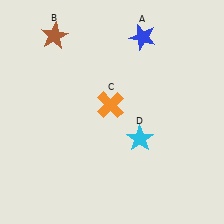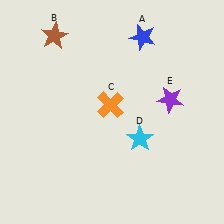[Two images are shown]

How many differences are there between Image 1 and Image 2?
There is 1 difference between the two images.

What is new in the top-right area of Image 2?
A purple star (E) was added in the top-right area of Image 2.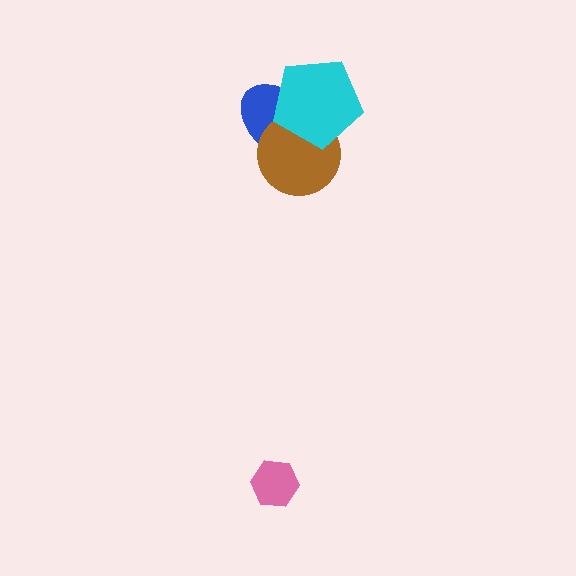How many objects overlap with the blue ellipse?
2 objects overlap with the blue ellipse.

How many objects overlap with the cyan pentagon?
2 objects overlap with the cyan pentagon.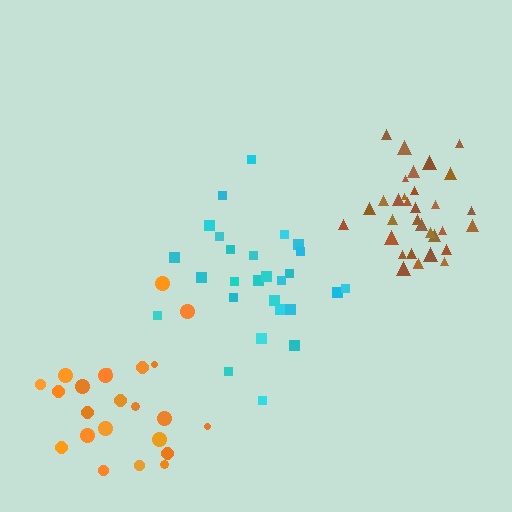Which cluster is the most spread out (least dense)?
Orange.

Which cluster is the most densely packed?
Brown.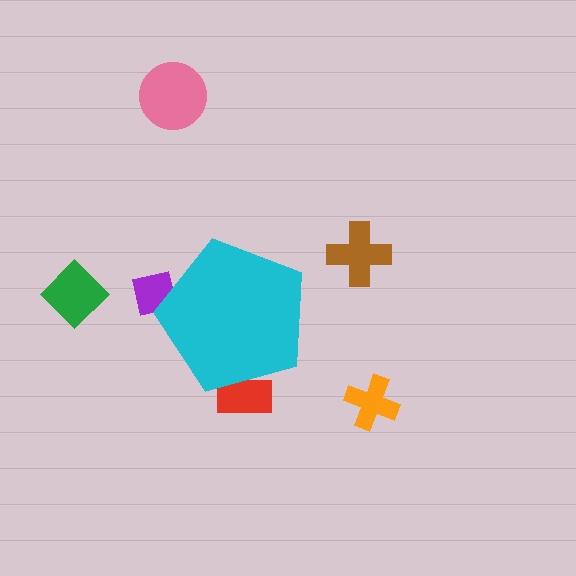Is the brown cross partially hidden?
No, the brown cross is fully visible.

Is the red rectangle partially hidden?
Yes, the red rectangle is partially hidden behind the cyan pentagon.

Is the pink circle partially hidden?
No, the pink circle is fully visible.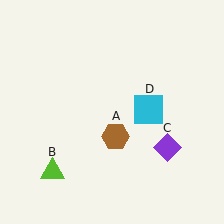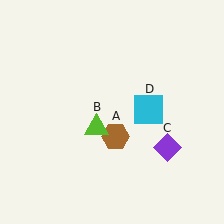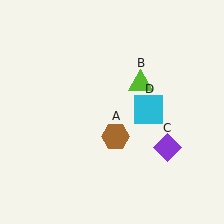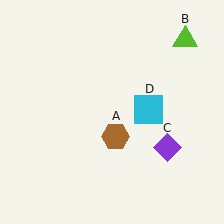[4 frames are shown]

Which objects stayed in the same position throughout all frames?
Brown hexagon (object A) and purple diamond (object C) and cyan square (object D) remained stationary.